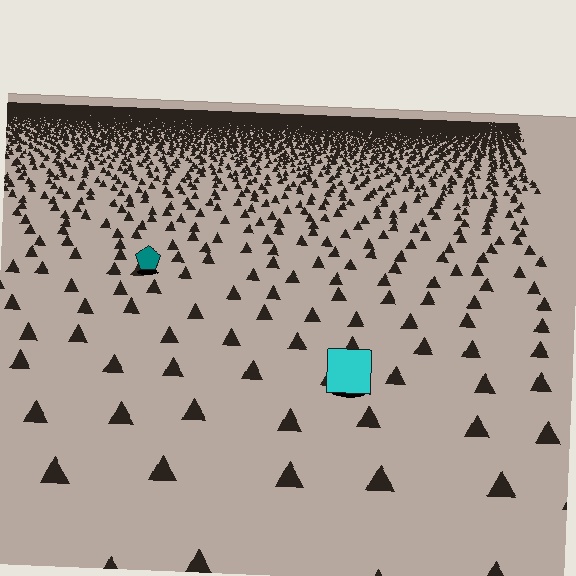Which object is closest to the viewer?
The cyan square is closest. The texture marks near it are larger and more spread out.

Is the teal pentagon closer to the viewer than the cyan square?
No. The cyan square is closer — you can tell from the texture gradient: the ground texture is coarser near it.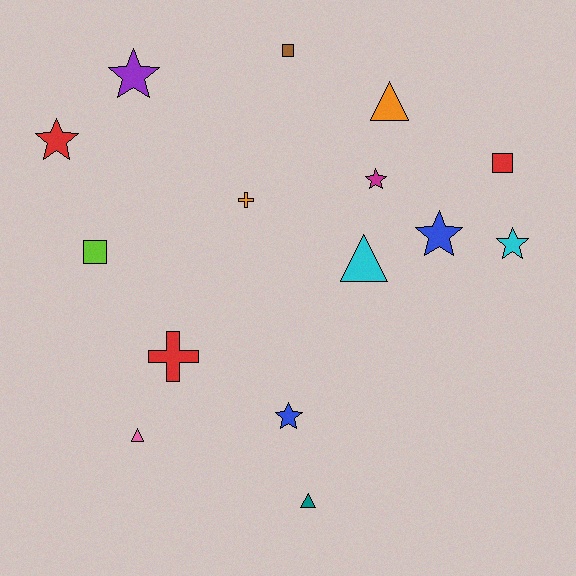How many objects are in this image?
There are 15 objects.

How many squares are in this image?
There are 3 squares.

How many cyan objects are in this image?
There are 2 cyan objects.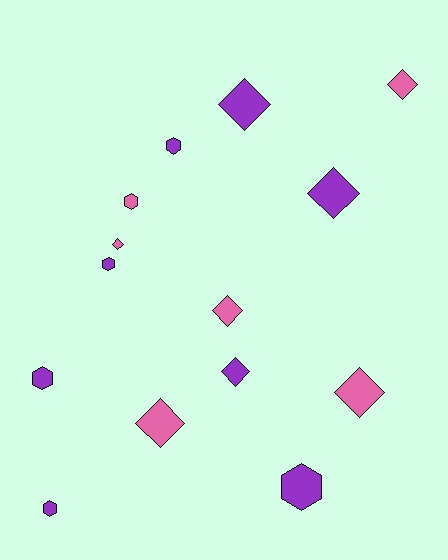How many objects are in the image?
There are 14 objects.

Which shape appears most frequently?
Diamond, with 8 objects.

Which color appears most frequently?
Purple, with 8 objects.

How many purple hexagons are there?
There are 5 purple hexagons.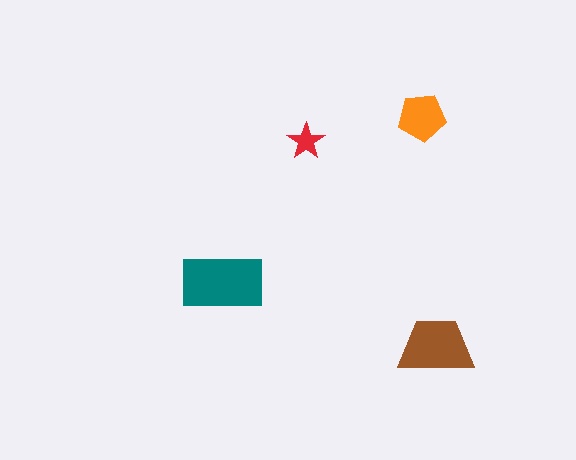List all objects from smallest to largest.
The red star, the orange pentagon, the brown trapezoid, the teal rectangle.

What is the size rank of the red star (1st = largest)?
4th.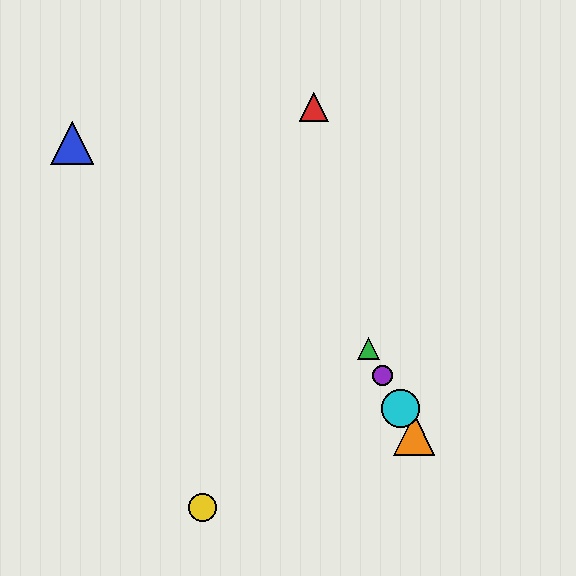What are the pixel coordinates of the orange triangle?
The orange triangle is at (414, 434).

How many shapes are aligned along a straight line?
4 shapes (the green triangle, the purple circle, the orange triangle, the cyan circle) are aligned along a straight line.